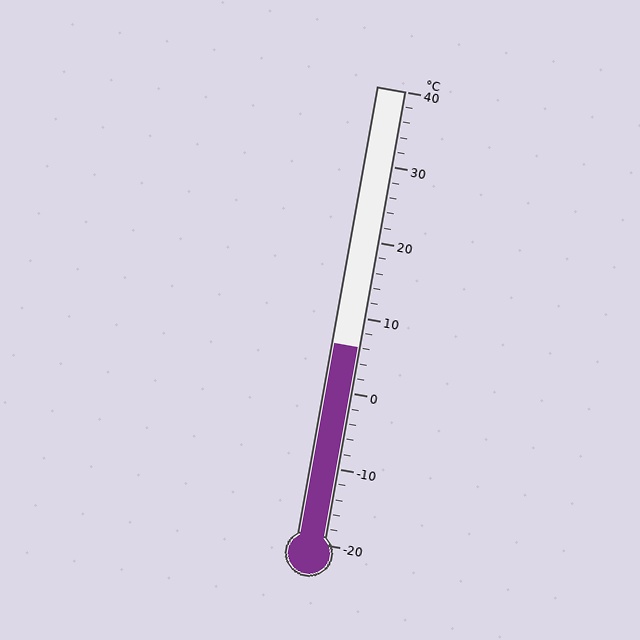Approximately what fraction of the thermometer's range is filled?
The thermometer is filled to approximately 45% of its range.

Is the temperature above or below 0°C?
The temperature is above 0°C.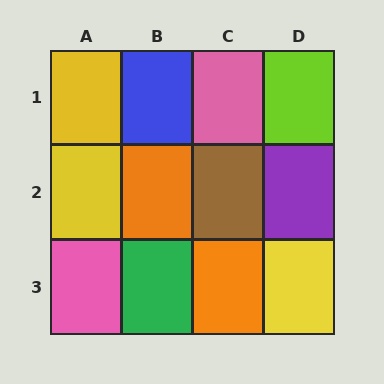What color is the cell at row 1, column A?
Yellow.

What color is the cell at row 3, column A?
Pink.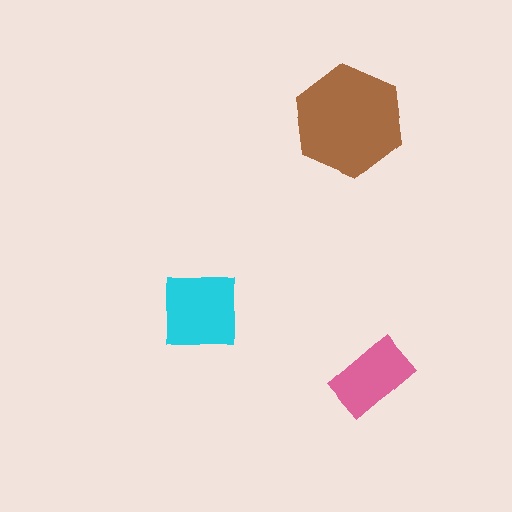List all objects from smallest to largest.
The pink rectangle, the cyan square, the brown hexagon.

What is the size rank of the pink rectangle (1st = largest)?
3rd.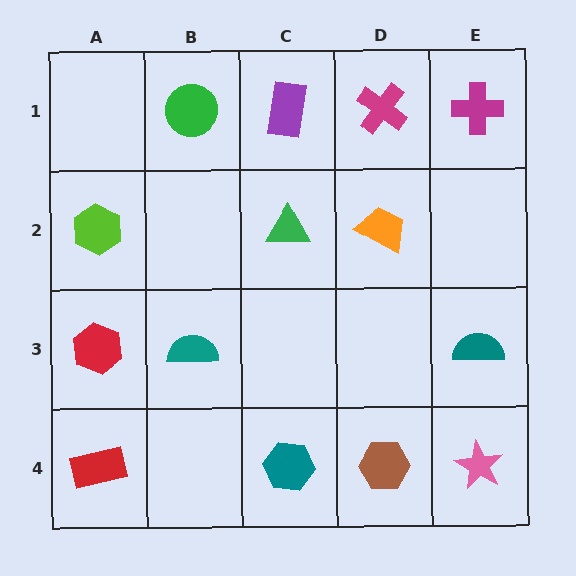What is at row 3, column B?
A teal semicircle.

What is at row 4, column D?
A brown hexagon.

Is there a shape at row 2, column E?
No, that cell is empty.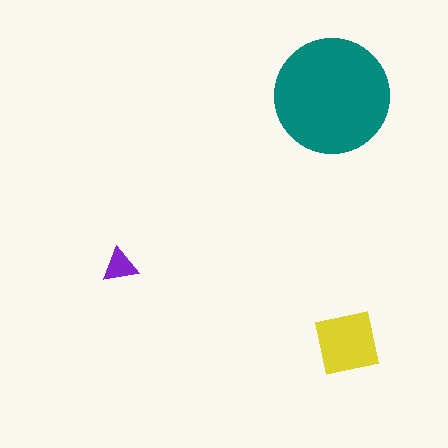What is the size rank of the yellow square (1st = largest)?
2nd.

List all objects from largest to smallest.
The teal circle, the yellow square, the purple triangle.